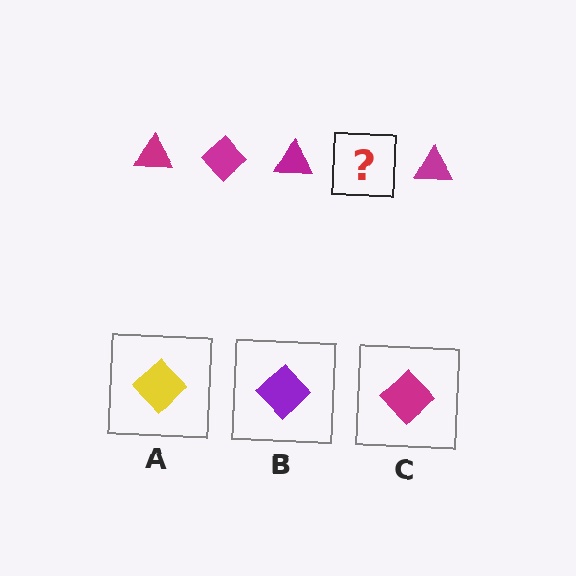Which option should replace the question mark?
Option C.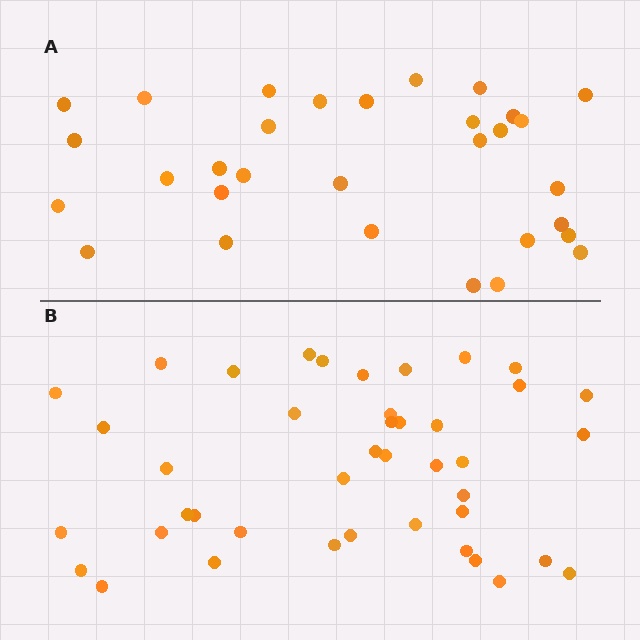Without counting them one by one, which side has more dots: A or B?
Region B (the bottom region) has more dots.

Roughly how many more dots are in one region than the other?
Region B has roughly 12 or so more dots than region A.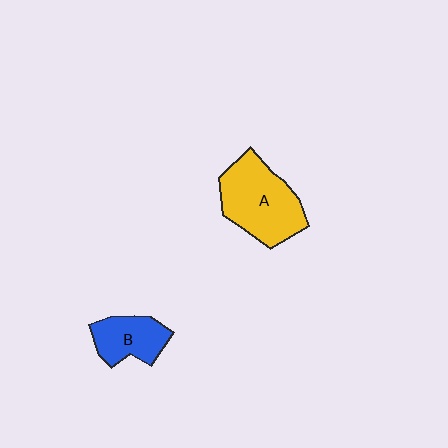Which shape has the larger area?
Shape A (yellow).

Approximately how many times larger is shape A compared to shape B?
Approximately 1.8 times.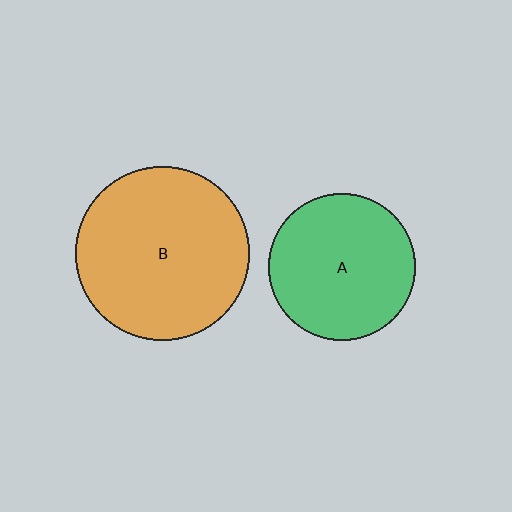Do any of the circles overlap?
No, none of the circles overlap.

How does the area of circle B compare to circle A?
Approximately 1.4 times.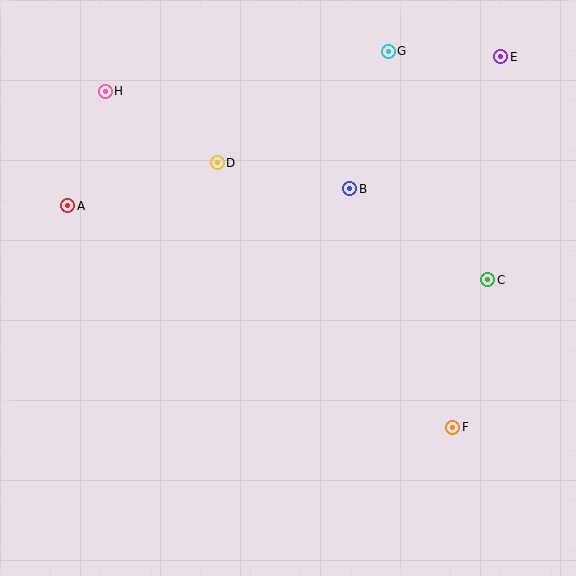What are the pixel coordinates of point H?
Point H is at (105, 91).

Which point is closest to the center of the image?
Point B at (350, 189) is closest to the center.